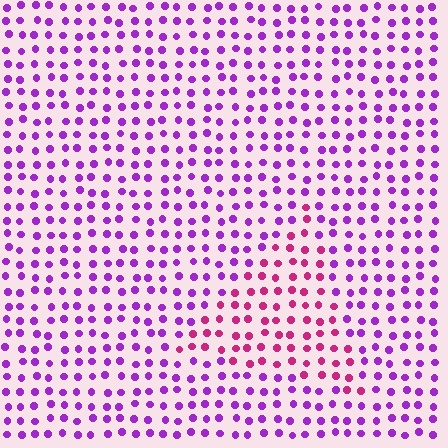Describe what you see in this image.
The image is filled with small purple elements in a uniform arrangement. A triangle-shaped region is visible where the elements are tinted to a slightly different hue, forming a subtle color boundary.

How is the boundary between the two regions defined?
The boundary is defined purely by a slight shift in hue (about 42 degrees). Spacing, size, and orientation are identical on both sides.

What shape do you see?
I see a triangle.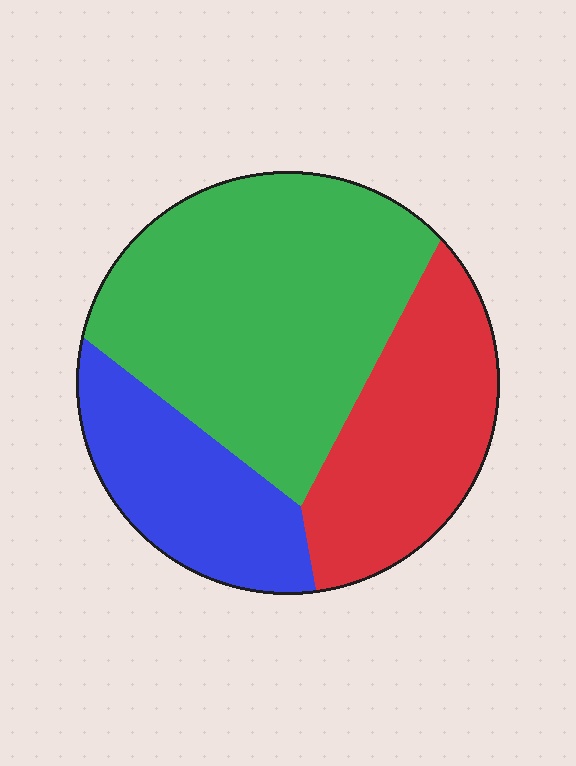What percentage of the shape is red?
Red covers around 30% of the shape.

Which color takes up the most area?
Green, at roughly 50%.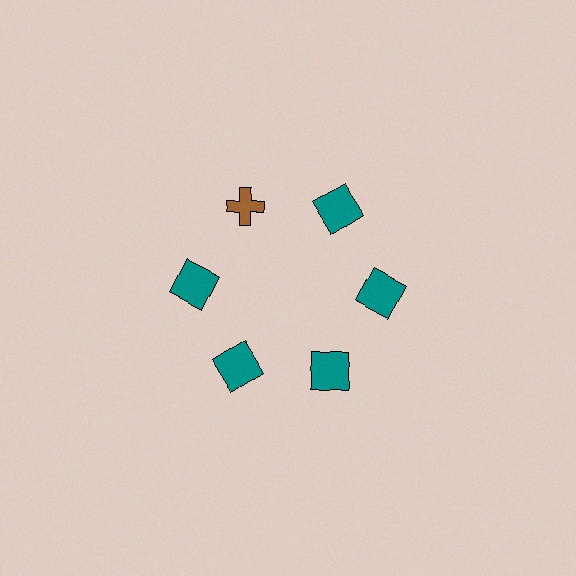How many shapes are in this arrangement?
There are 6 shapes arranged in a ring pattern.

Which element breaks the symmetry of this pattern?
The brown cross at roughly the 11 o'clock position breaks the symmetry. All other shapes are teal squares.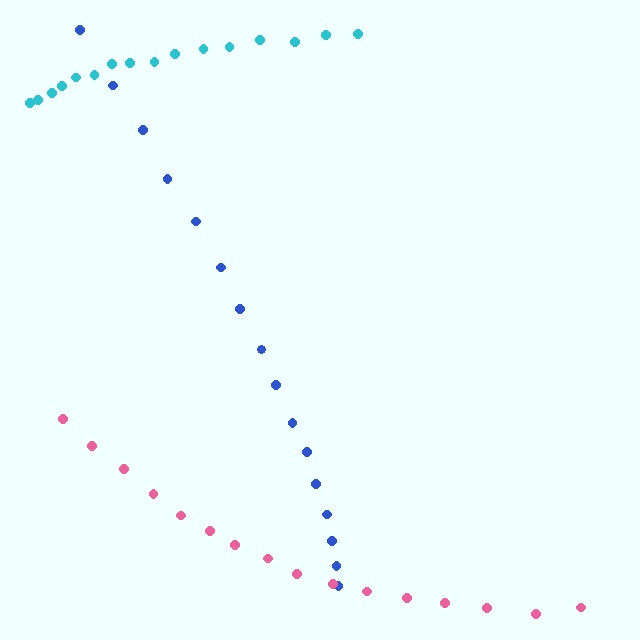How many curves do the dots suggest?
There are 3 distinct paths.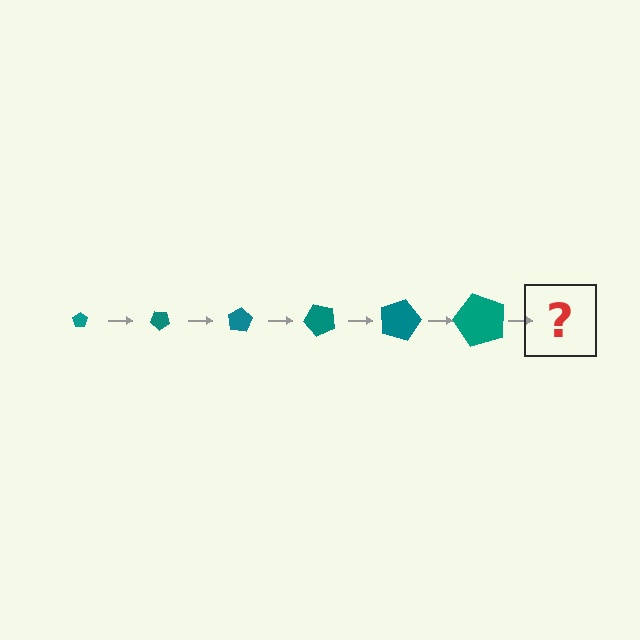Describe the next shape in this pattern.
It should be a pentagon, larger than the previous one and rotated 240 degrees from the start.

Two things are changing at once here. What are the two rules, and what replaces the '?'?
The two rules are that the pentagon grows larger each step and it rotates 40 degrees each step. The '?' should be a pentagon, larger than the previous one and rotated 240 degrees from the start.